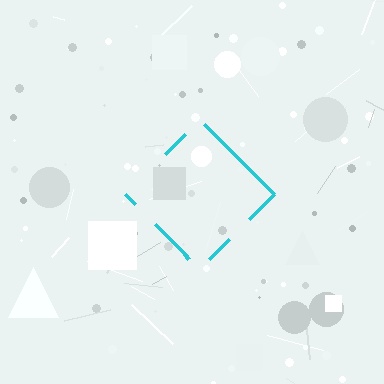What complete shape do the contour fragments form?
The contour fragments form a diamond.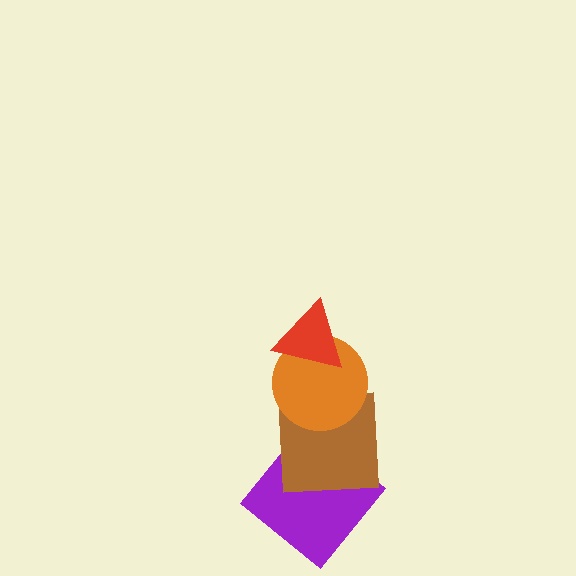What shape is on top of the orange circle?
The red triangle is on top of the orange circle.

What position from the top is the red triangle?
The red triangle is 1st from the top.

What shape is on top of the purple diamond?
The brown square is on top of the purple diamond.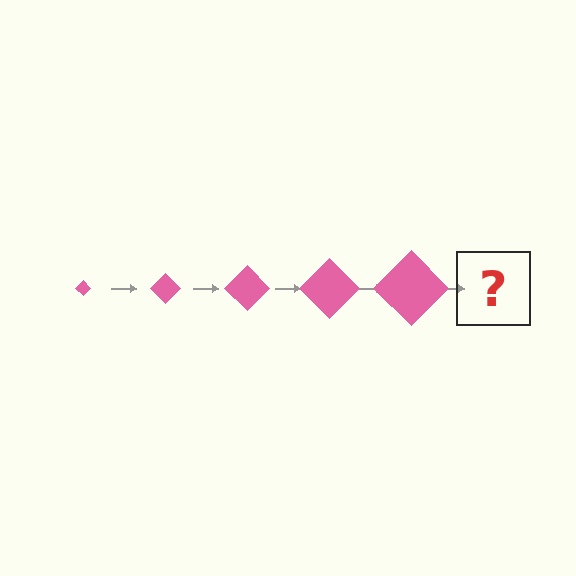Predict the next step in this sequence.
The next step is a pink diamond, larger than the previous one.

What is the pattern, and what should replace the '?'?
The pattern is that the diamond gets progressively larger each step. The '?' should be a pink diamond, larger than the previous one.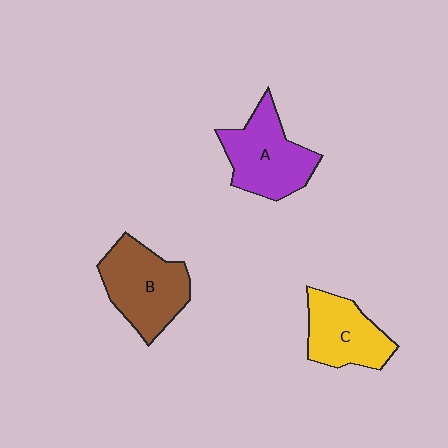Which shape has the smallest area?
Shape C (yellow).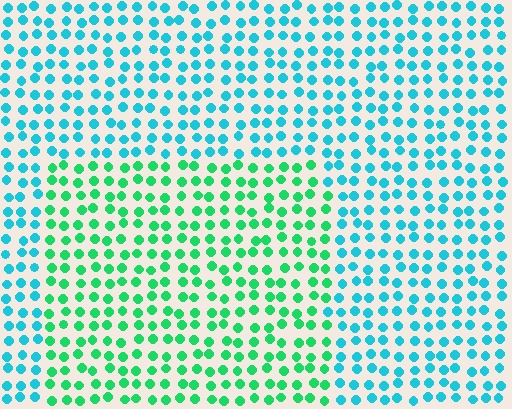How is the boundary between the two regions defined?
The boundary is defined purely by a slight shift in hue (about 43 degrees). Spacing, size, and orientation are identical on both sides.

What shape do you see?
I see a rectangle.